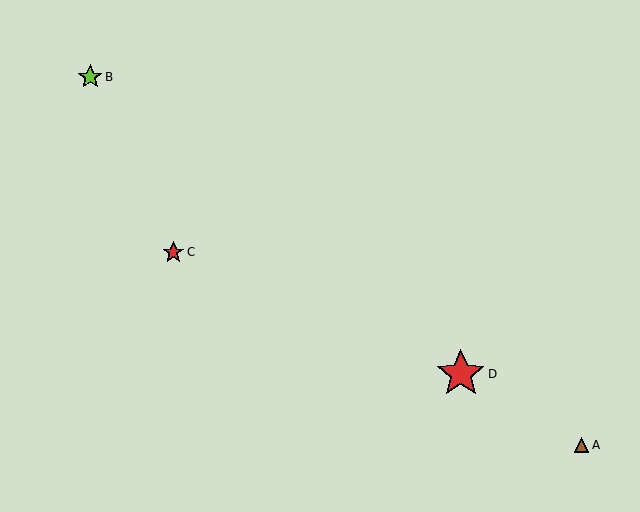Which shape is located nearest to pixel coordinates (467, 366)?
The red star (labeled D) at (461, 374) is nearest to that location.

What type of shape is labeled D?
Shape D is a red star.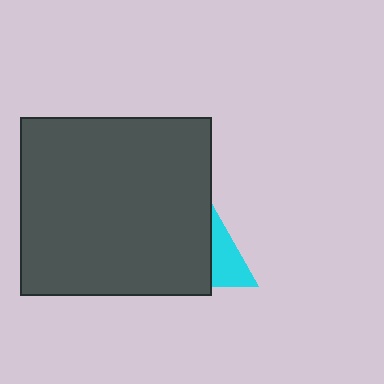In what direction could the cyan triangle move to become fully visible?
The cyan triangle could move right. That would shift it out from behind the dark gray rectangle entirely.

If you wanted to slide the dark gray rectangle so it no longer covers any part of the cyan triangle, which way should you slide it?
Slide it left — that is the most direct way to separate the two shapes.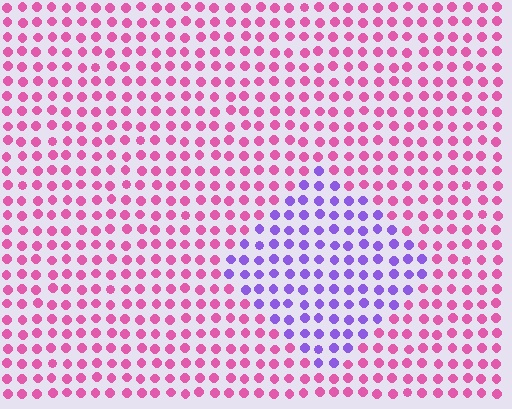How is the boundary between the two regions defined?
The boundary is defined purely by a slight shift in hue (about 60 degrees). Spacing, size, and orientation are identical on both sides.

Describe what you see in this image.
The image is filled with small pink elements in a uniform arrangement. A diamond-shaped region is visible where the elements are tinted to a slightly different hue, forming a subtle color boundary.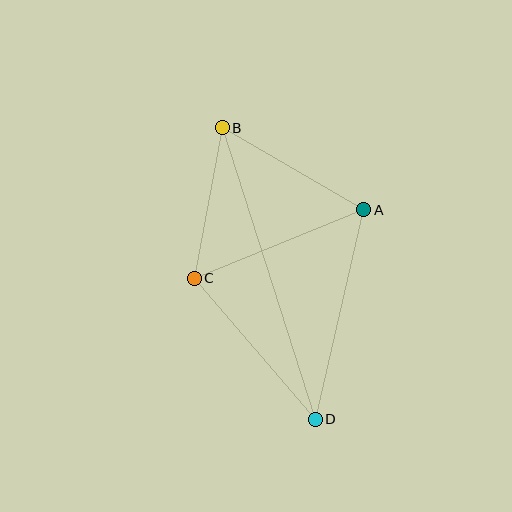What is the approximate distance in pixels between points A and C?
The distance between A and C is approximately 183 pixels.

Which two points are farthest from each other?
Points B and D are farthest from each other.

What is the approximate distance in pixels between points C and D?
The distance between C and D is approximately 186 pixels.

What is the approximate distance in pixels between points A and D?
The distance between A and D is approximately 215 pixels.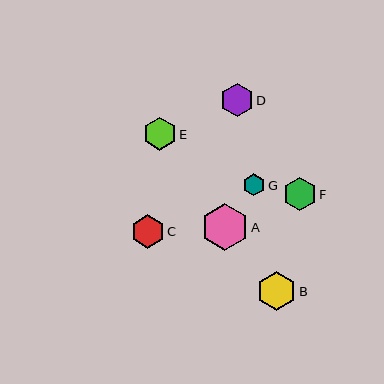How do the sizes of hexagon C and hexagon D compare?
Hexagon C and hexagon D are approximately the same size.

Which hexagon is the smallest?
Hexagon G is the smallest with a size of approximately 22 pixels.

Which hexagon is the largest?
Hexagon A is the largest with a size of approximately 47 pixels.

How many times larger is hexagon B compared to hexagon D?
Hexagon B is approximately 1.2 times the size of hexagon D.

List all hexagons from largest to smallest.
From largest to smallest: A, B, F, C, D, E, G.